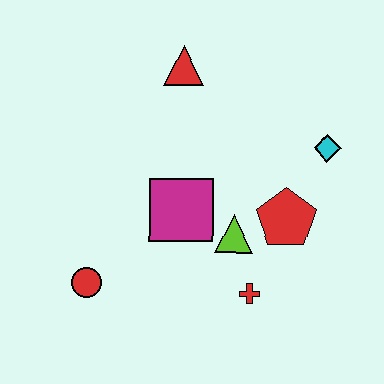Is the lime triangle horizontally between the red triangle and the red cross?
Yes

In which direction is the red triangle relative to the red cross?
The red triangle is above the red cross.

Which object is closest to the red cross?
The lime triangle is closest to the red cross.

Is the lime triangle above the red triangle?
No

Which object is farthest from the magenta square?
The cyan diamond is farthest from the magenta square.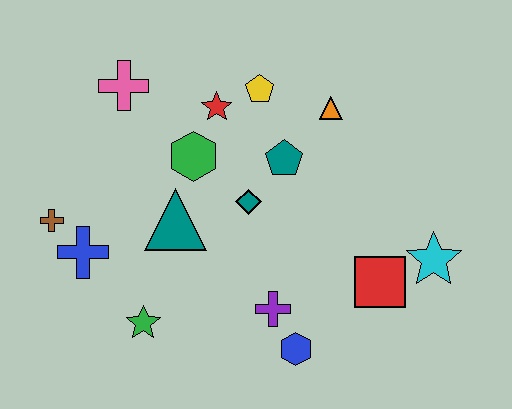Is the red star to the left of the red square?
Yes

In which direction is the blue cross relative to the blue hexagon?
The blue cross is to the left of the blue hexagon.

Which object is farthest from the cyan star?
The brown cross is farthest from the cyan star.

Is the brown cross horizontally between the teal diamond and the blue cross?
No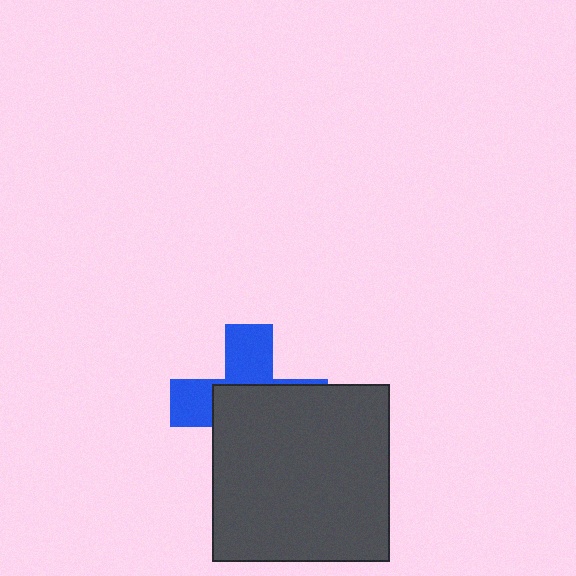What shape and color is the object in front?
The object in front is a dark gray square.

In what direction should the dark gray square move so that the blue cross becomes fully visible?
The dark gray square should move down. That is the shortest direction to clear the overlap and leave the blue cross fully visible.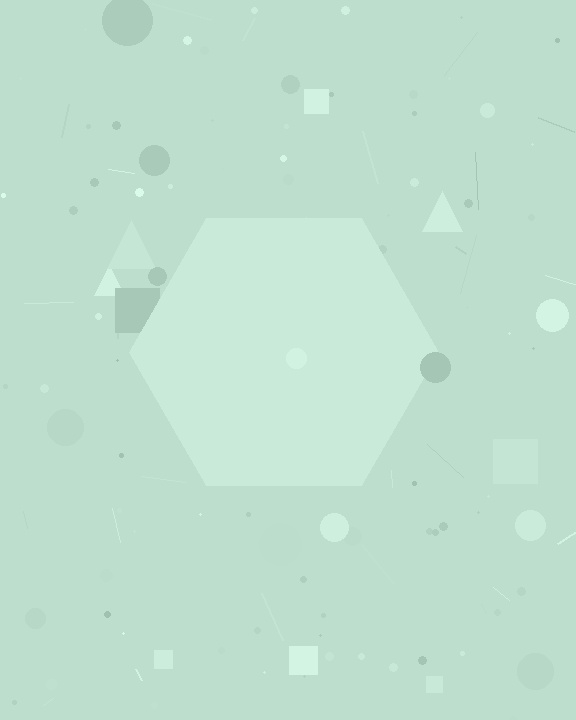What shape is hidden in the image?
A hexagon is hidden in the image.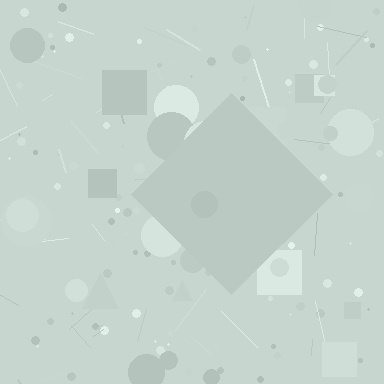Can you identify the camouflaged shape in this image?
The camouflaged shape is a diamond.